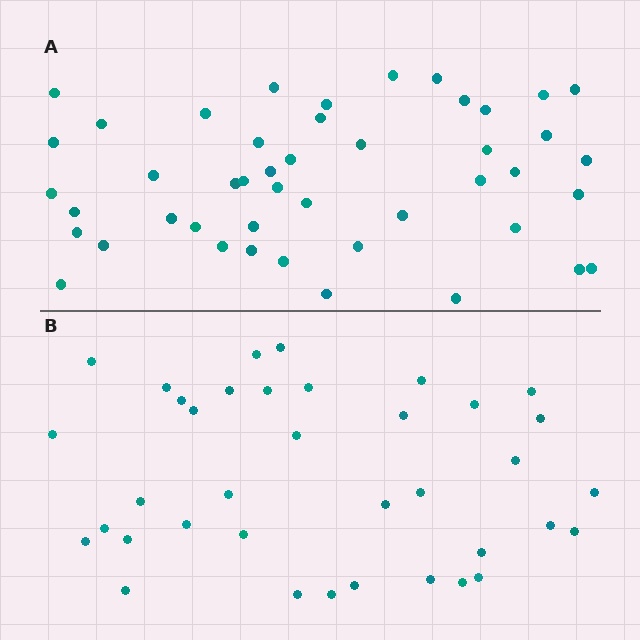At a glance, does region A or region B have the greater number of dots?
Region A (the top region) has more dots.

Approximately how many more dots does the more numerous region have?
Region A has roughly 8 or so more dots than region B.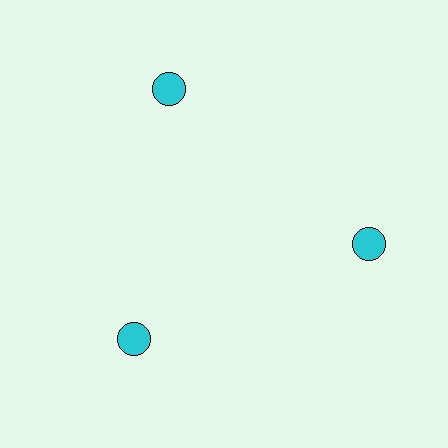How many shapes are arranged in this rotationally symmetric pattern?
There are 3 shapes, arranged in 3 groups of 1.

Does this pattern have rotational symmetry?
Yes, this pattern has 3-fold rotational symmetry. It looks the same after rotating 120 degrees around the center.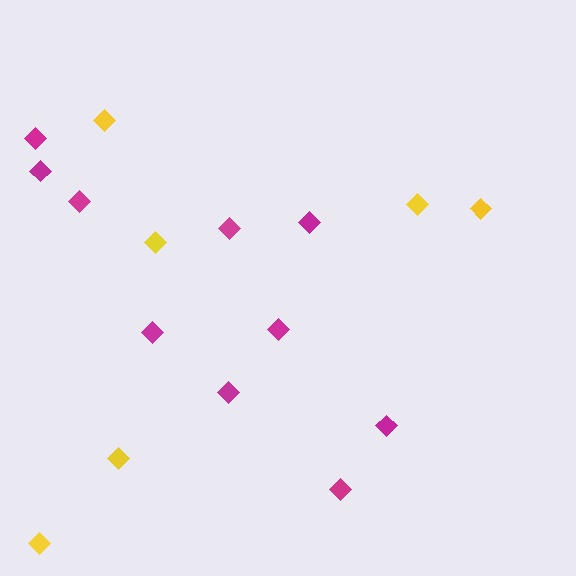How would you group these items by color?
There are 2 groups: one group of magenta diamonds (10) and one group of yellow diamonds (6).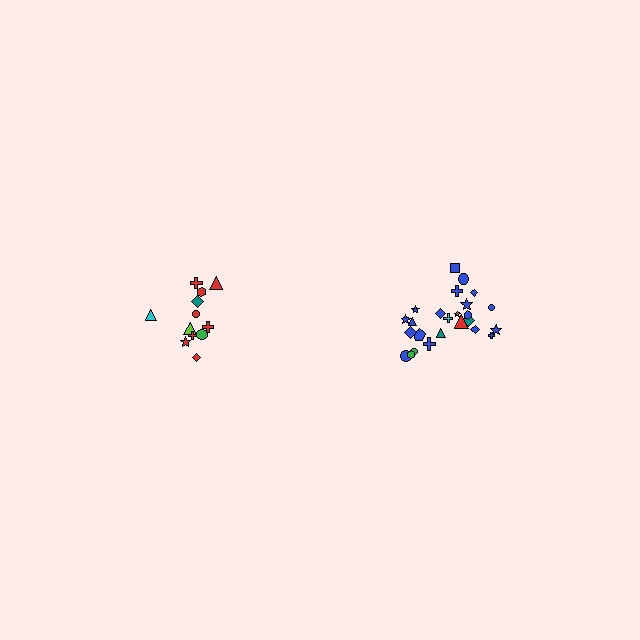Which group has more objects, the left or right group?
The right group.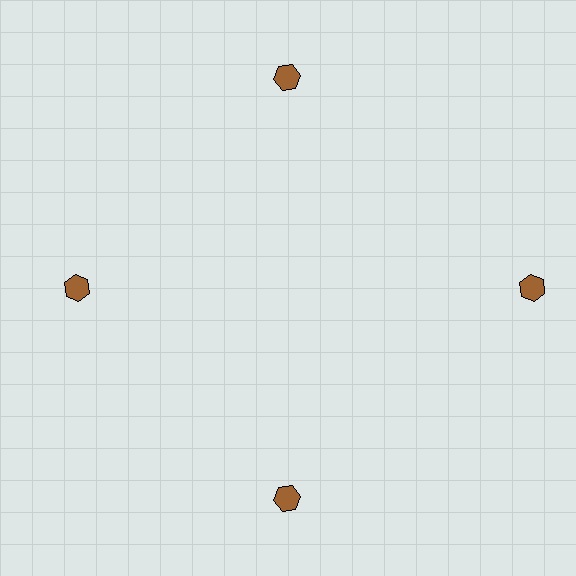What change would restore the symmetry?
The symmetry would be restored by moving it inward, back onto the ring so that all 4 hexagons sit at equal angles and equal distance from the center.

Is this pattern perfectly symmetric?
No. The 4 brown hexagons are arranged in a ring, but one element near the 3 o'clock position is pushed outward from the center, breaking the 4-fold rotational symmetry.